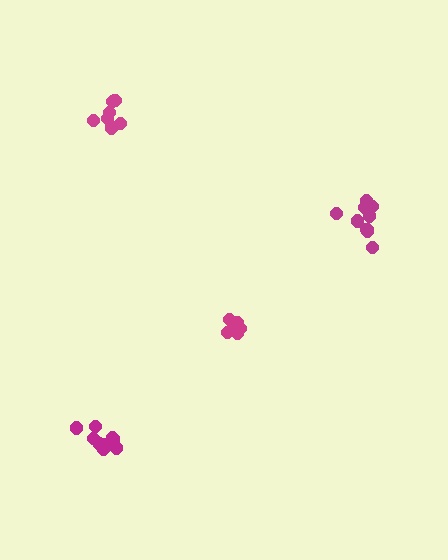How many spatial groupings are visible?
There are 4 spatial groupings.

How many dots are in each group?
Group 1: 7 dots, Group 2: 7 dots, Group 3: 9 dots, Group 4: 10 dots (33 total).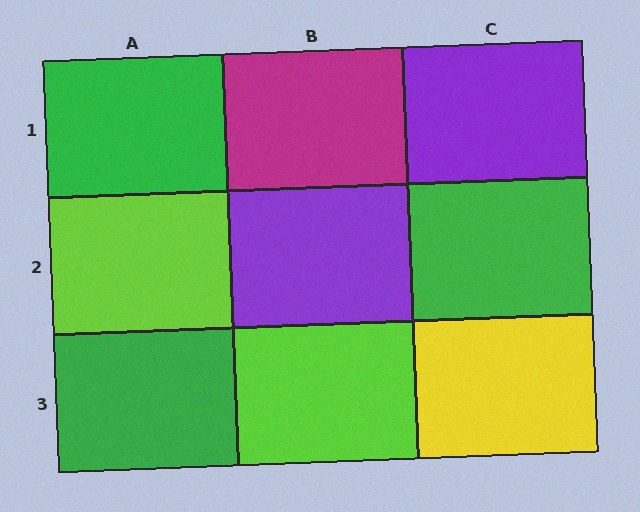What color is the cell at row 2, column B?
Purple.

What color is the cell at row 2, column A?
Lime.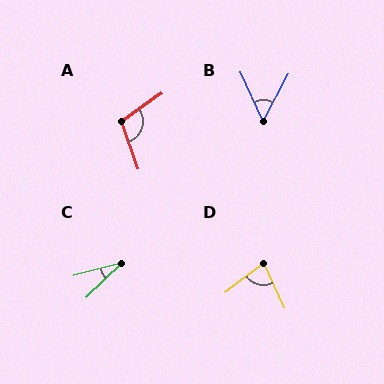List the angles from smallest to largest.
C (29°), B (53°), D (78°), A (106°).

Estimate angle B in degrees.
Approximately 53 degrees.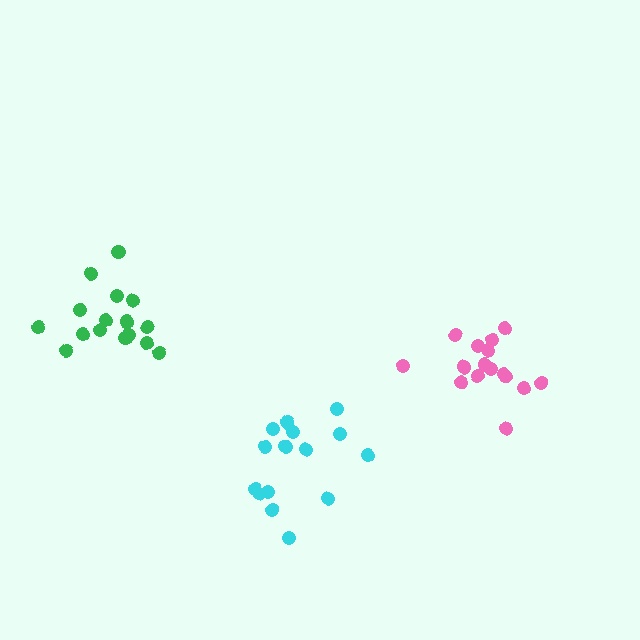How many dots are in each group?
Group 1: 16 dots, Group 2: 16 dots, Group 3: 15 dots (47 total).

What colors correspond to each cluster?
The clusters are colored: green, pink, cyan.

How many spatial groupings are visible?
There are 3 spatial groupings.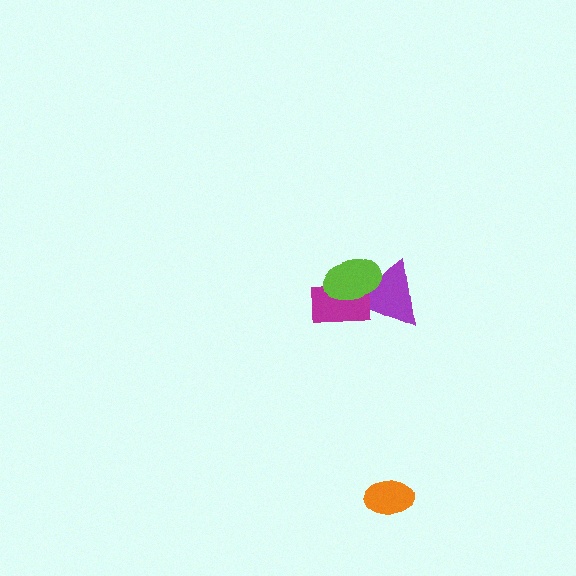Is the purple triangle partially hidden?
Yes, it is partially covered by another shape.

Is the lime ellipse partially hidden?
No, no other shape covers it.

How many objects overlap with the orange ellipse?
0 objects overlap with the orange ellipse.